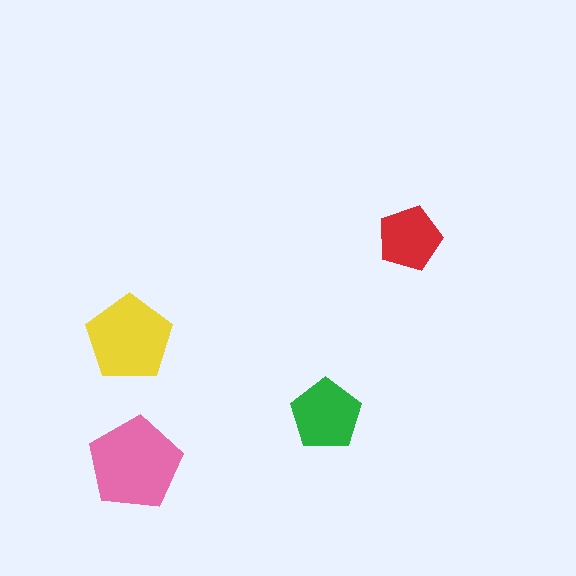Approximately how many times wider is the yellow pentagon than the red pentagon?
About 1.5 times wider.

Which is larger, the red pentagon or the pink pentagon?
The pink one.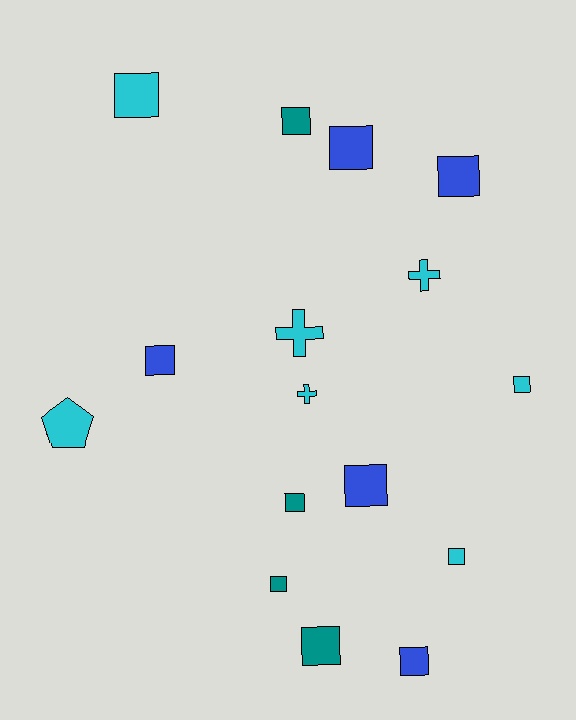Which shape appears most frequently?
Square, with 12 objects.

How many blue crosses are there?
There are no blue crosses.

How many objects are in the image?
There are 16 objects.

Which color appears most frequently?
Cyan, with 7 objects.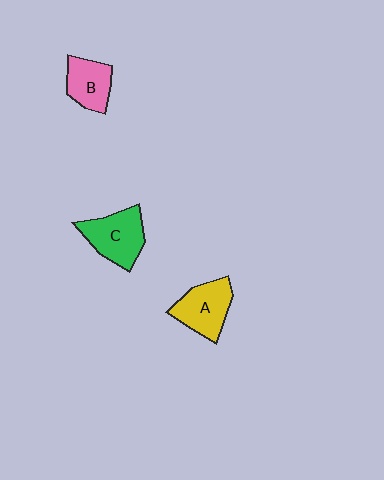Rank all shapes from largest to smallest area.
From largest to smallest: C (green), A (yellow), B (pink).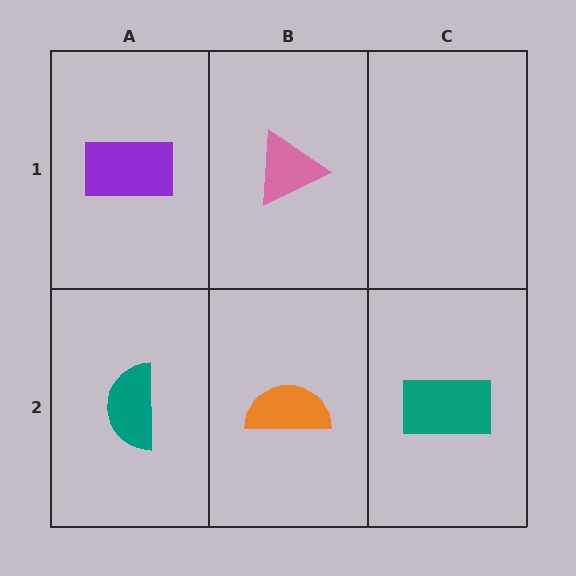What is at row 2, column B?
An orange semicircle.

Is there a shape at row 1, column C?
No, that cell is empty.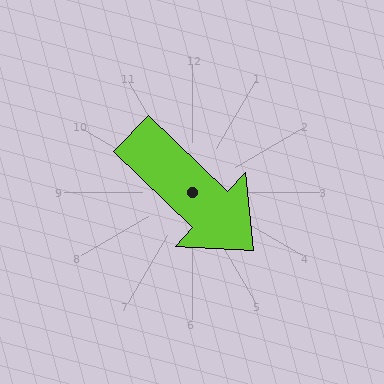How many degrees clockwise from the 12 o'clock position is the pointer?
Approximately 134 degrees.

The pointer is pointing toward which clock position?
Roughly 4 o'clock.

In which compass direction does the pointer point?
Southeast.